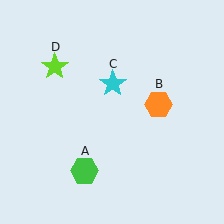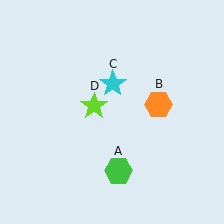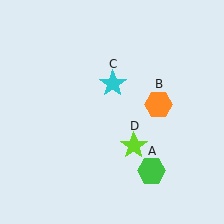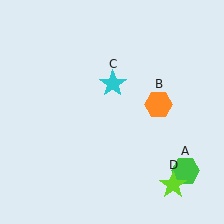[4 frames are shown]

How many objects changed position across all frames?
2 objects changed position: green hexagon (object A), lime star (object D).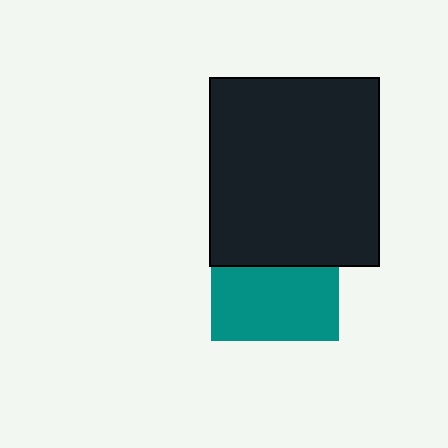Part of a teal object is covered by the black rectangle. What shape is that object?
It is a square.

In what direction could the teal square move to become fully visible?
The teal square could move down. That would shift it out from behind the black rectangle entirely.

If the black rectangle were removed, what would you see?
You would see the complete teal square.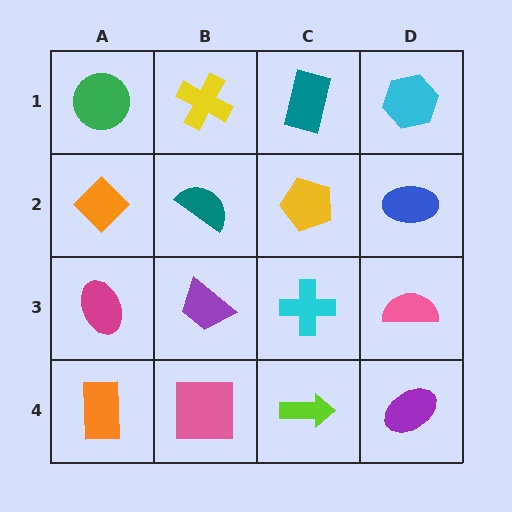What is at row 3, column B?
A purple trapezoid.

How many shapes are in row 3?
4 shapes.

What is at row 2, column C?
A yellow pentagon.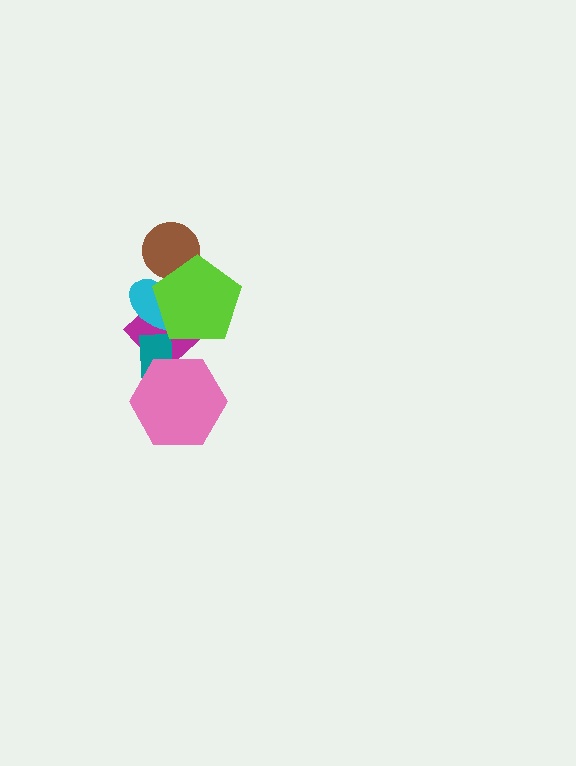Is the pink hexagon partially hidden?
No, no other shape covers it.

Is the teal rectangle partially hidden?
Yes, it is partially covered by another shape.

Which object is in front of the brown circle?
The lime pentagon is in front of the brown circle.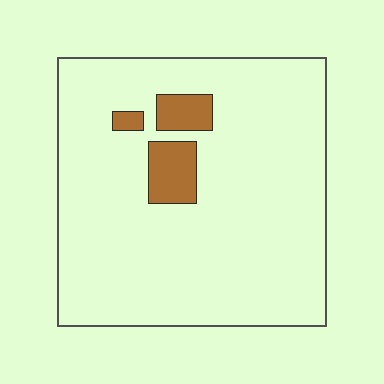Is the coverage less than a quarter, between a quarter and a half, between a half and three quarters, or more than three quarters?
Less than a quarter.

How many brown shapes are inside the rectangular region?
3.